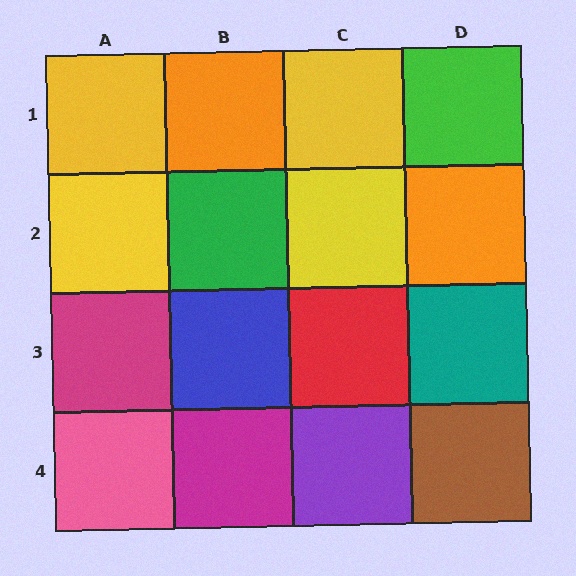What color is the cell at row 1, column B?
Orange.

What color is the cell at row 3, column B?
Blue.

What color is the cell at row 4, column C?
Purple.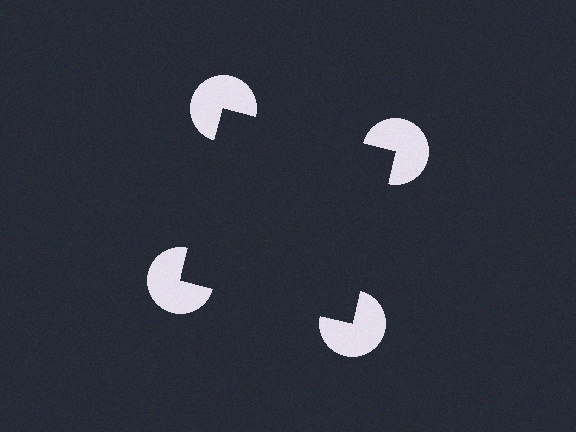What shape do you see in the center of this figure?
An illusory square — its edges are inferred from the aligned wedge cuts in the pac-man discs, not physically drawn.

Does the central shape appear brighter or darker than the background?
It typically appears slightly darker than the background, even though no actual brightness change is drawn.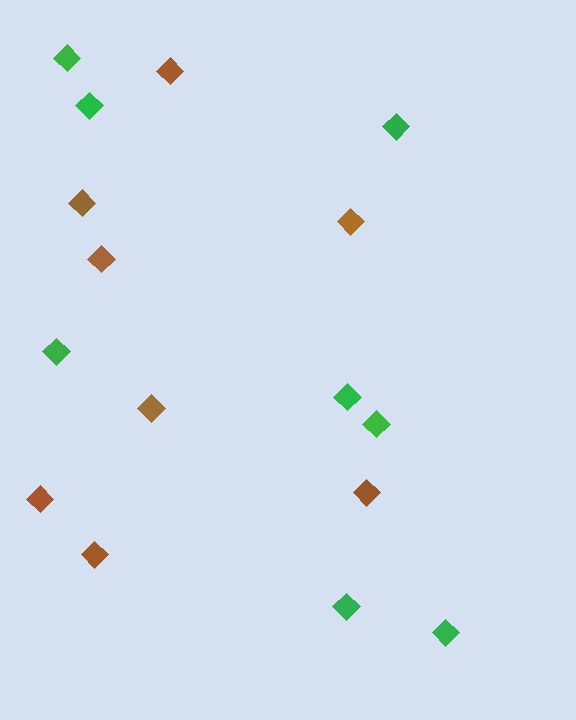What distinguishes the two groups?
There are 2 groups: one group of brown diamonds (8) and one group of green diamonds (8).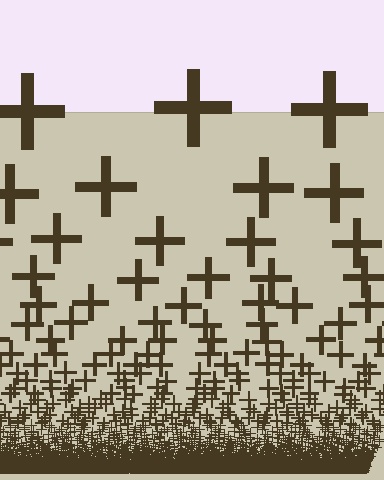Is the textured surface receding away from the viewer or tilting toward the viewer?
The surface appears to tilt toward the viewer. Texture elements get larger and sparser toward the top.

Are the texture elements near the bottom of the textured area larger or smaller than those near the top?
Smaller. The gradient is inverted — elements near the bottom are smaller and denser.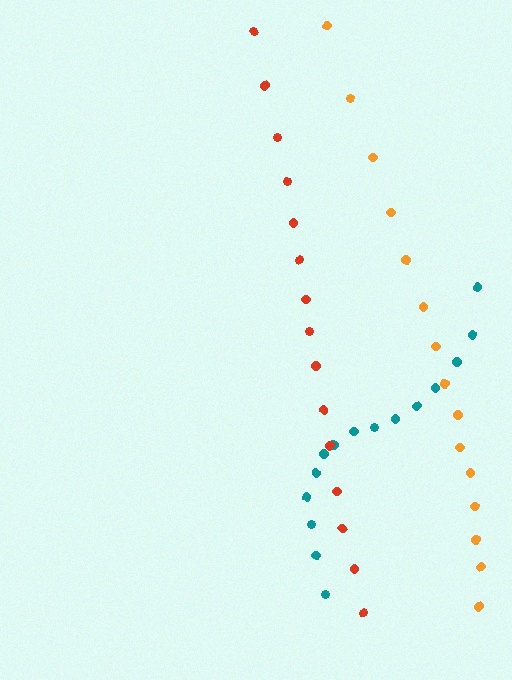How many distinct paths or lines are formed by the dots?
There are 3 distinct paths.